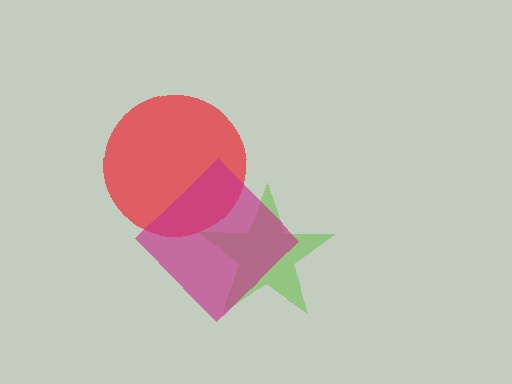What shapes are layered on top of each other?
The layered shapes are: a lime star, a red circle, a magenta diamond.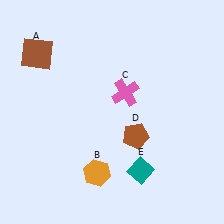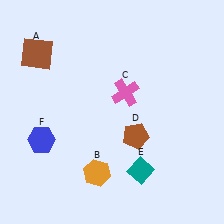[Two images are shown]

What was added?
A blue hexagon (F) was added in Image 2.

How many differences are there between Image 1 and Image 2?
There is 1 difference between the two images.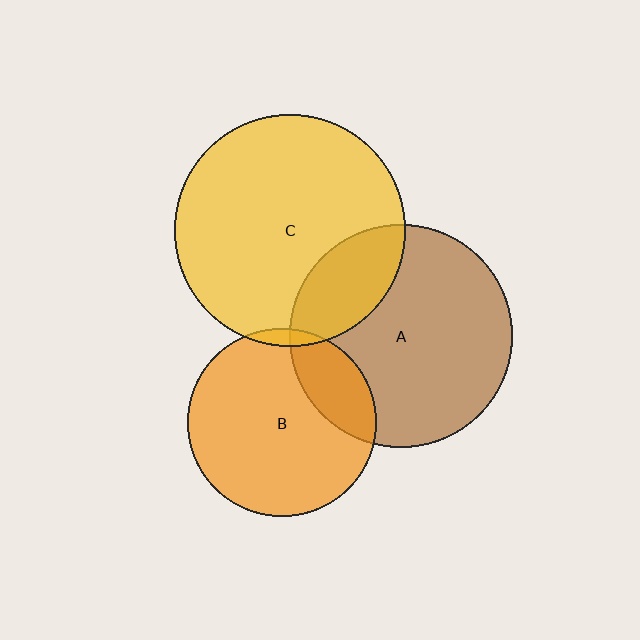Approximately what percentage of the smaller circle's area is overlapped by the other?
Approximately 20%.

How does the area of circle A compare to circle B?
Approximately 1.4 times.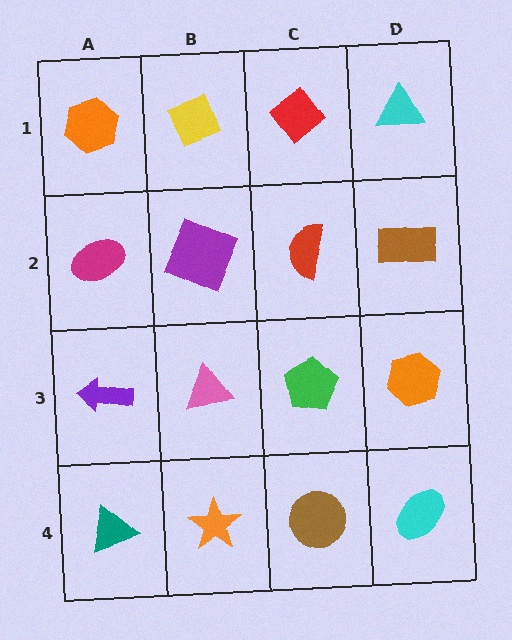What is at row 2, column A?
A magenta ellipse.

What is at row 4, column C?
A brown circle.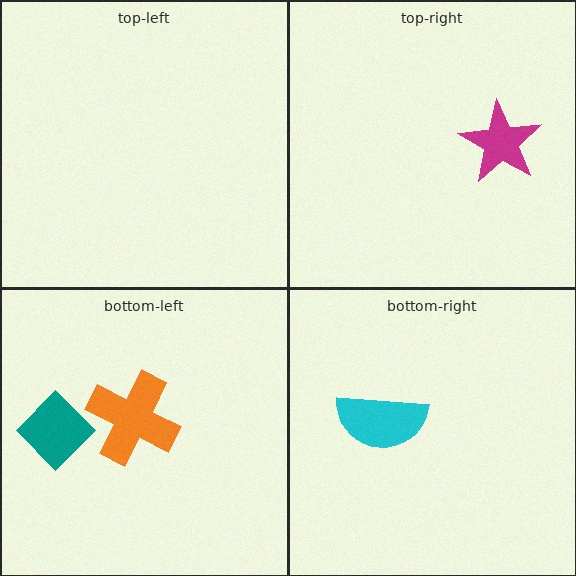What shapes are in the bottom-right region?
The cyan semicircle.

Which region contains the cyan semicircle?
The bottom-right region.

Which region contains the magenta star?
The top-right region.